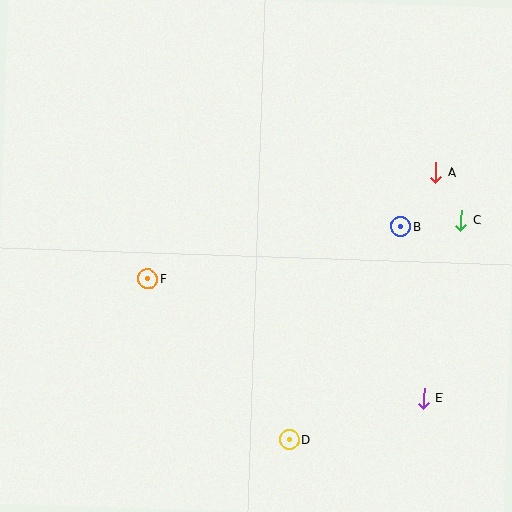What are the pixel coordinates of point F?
Point F is at (148, 279).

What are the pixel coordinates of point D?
Point D is at (289, 439).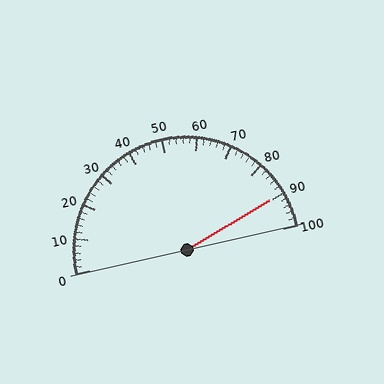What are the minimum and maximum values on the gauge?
The gauge ranges from 0 to 100.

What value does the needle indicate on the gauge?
The needle indicates approximately 90.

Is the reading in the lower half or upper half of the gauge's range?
The reading is in the upper half of the range (0 to 100).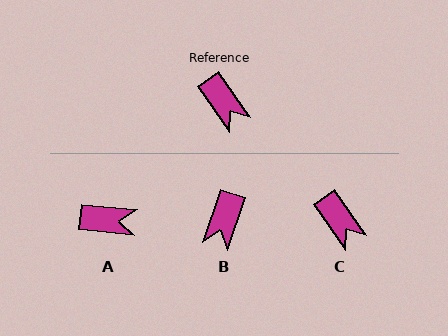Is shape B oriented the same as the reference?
No, it is off by about 54 degrees.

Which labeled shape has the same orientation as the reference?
C.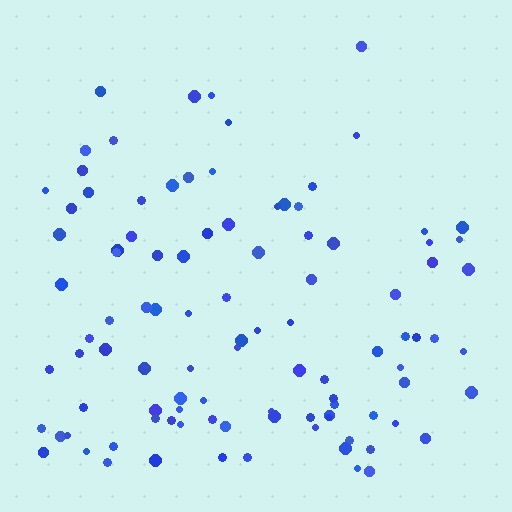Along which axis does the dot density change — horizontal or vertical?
Vertical.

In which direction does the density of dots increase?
From top to bottom, with the bottom side densest.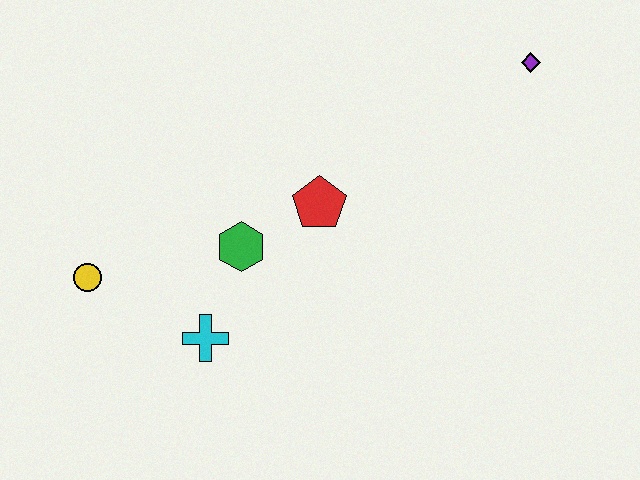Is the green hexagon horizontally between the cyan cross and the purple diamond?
Yes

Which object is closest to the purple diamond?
The red pentagon is closest to the purple diamond.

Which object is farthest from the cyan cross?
The purple diamond is farthest from the cyan cross.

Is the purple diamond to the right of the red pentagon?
Yes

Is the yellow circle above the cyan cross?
Yes